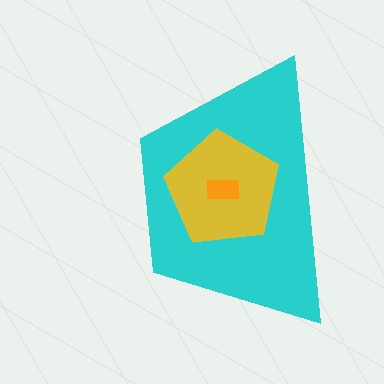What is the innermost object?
The orange rectangle.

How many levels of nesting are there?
3.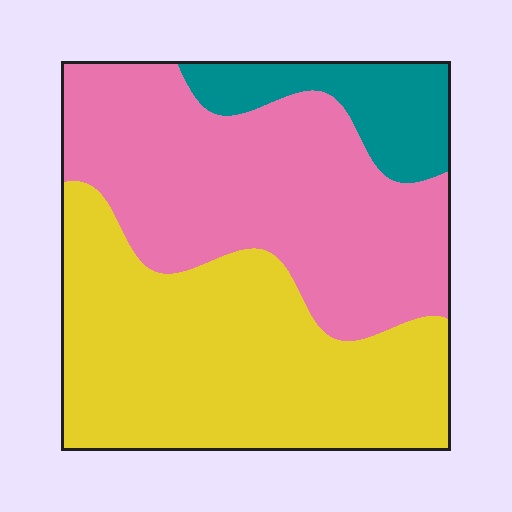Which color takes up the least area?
Teal, at roughly 10%.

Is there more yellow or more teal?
Yellow.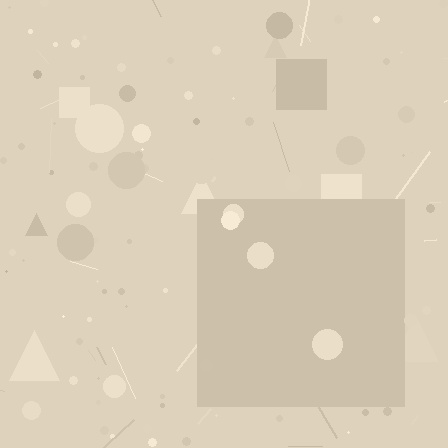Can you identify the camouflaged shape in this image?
The camouflaged shape is a square.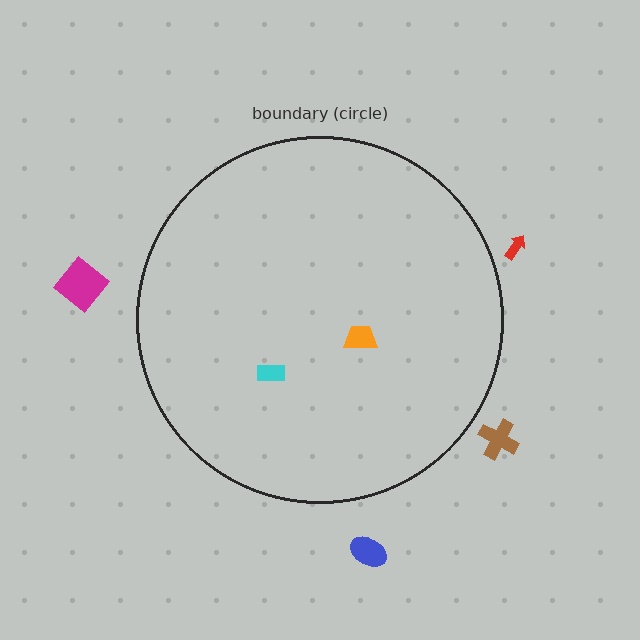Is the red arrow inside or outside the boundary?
Outside.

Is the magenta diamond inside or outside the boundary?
Outside.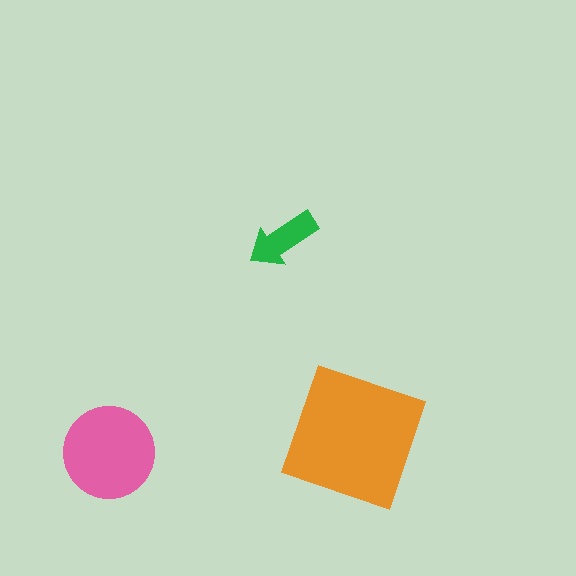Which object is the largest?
The orange square.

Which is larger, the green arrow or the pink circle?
The pink circle.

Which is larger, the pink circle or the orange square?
The orange square.